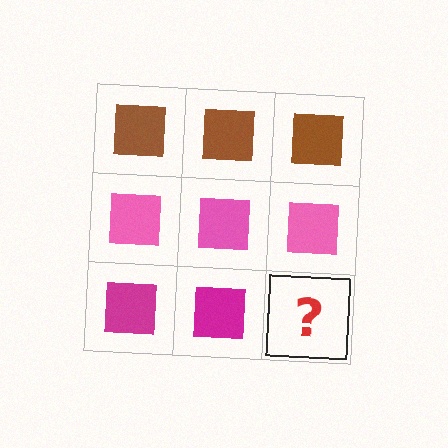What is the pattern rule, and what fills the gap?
The rule is that each row has a consistent color. The gap should be filled with a magenta square.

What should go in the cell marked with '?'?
The missing cell should contain a magenta square.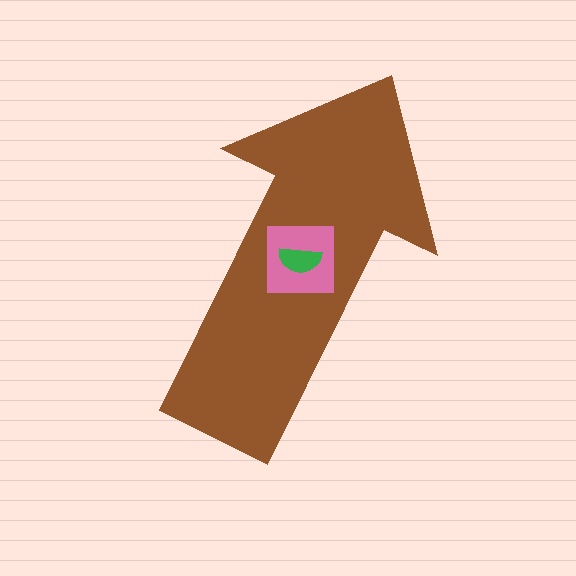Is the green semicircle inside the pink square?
Yes.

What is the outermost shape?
The brown arrow.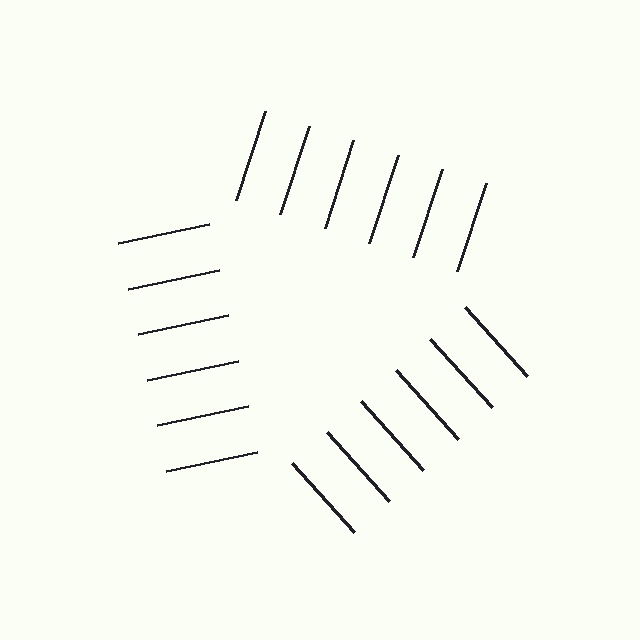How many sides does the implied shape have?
3 sides — the line-ends trace a triangle.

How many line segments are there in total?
18 — 6 along each of the 3 edges.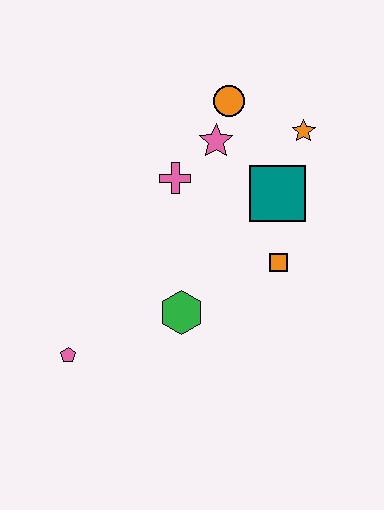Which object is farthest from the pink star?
The pink pentagon is farthest from the pink star.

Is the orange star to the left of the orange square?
No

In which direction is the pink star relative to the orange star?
The pink star is to the left of the orange star.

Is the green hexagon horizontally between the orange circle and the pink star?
No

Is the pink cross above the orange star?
No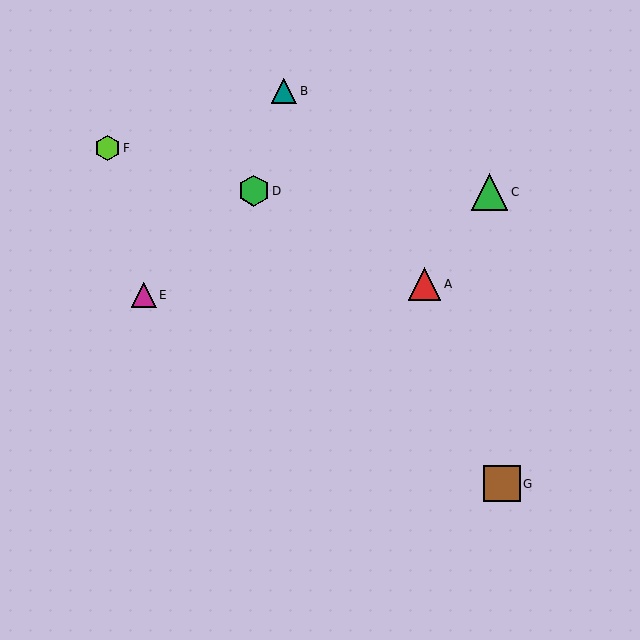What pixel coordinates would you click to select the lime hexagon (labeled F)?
Click at (107, 148) to select the lime hexagon F.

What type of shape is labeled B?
Shape B is a teal triangle.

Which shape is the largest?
The green triangle (labeled C) is the largest.